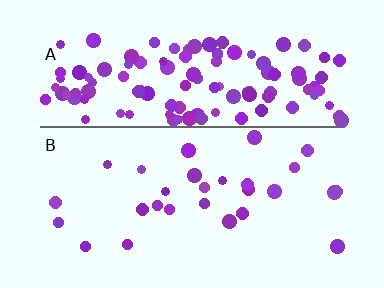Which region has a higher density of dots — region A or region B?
A (the top).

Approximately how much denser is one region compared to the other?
Approximately 4.5× — region A over region B.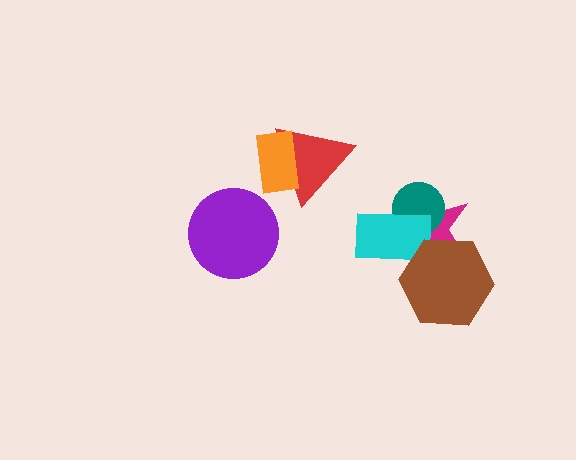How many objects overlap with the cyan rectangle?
3 objects overlap with the cyan rectangle.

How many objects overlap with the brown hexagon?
2 objects overlap with the brown hexagon.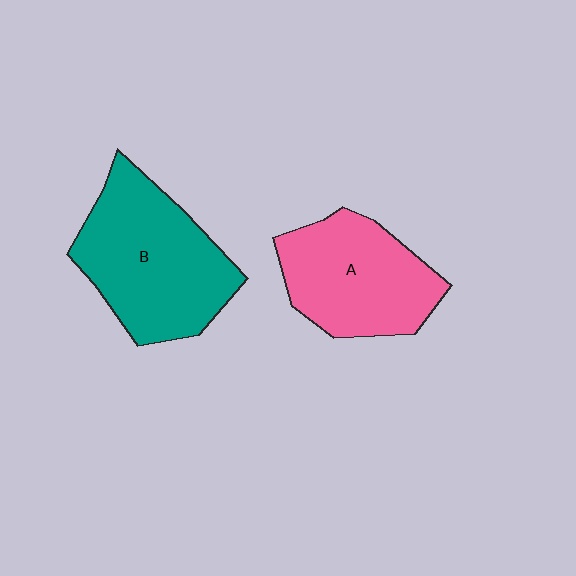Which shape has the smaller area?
Shape A (pink).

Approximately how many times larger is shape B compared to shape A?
Approximately 1.2 times.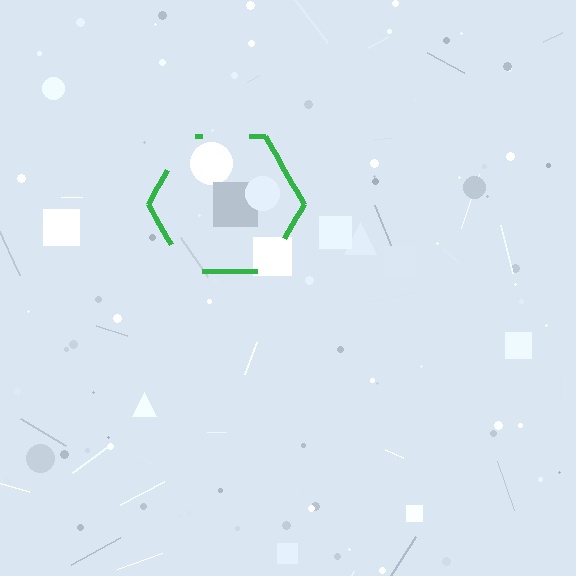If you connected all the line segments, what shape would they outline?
They would outline a hexagon.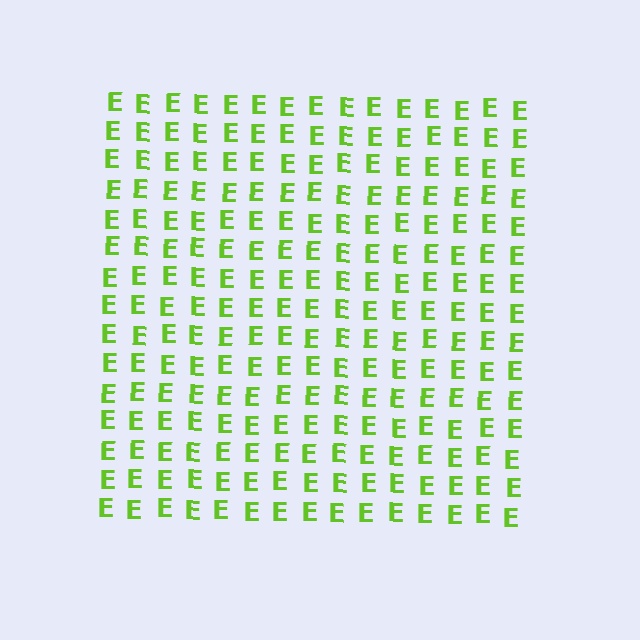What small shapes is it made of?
It is made of small letter E's.